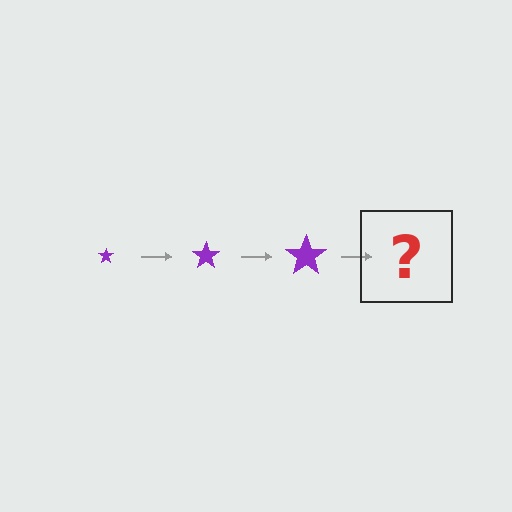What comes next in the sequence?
The next element should be a purple star, larger than the previous one.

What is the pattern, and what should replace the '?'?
The pattern is that the star gets progressively larger each step. The '?' should be a purple star, larger than the previous one.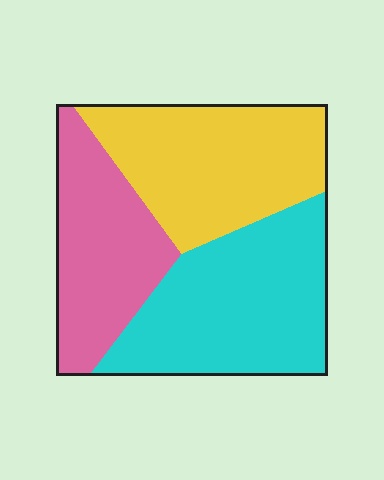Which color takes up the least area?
Pink, at roughly 25%.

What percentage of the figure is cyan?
Cyan covers around 40% of the figure.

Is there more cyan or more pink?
Cyan.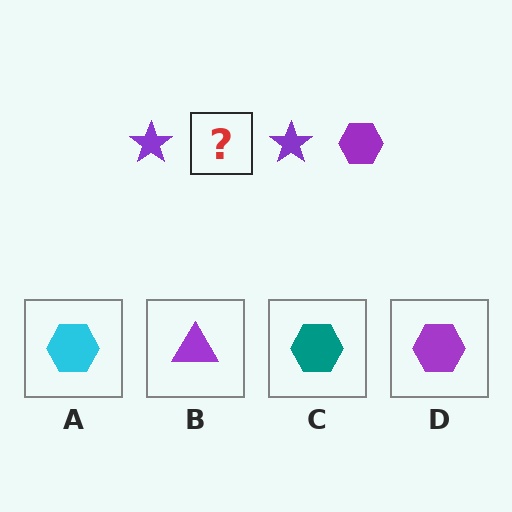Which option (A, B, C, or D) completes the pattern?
D.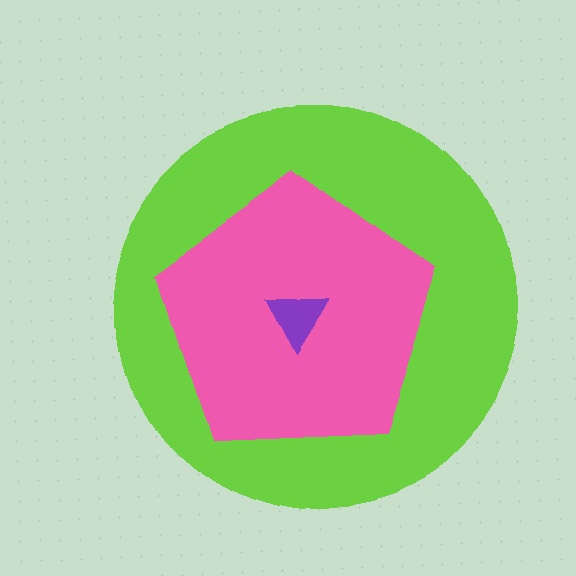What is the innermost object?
The purple triangle.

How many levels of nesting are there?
3.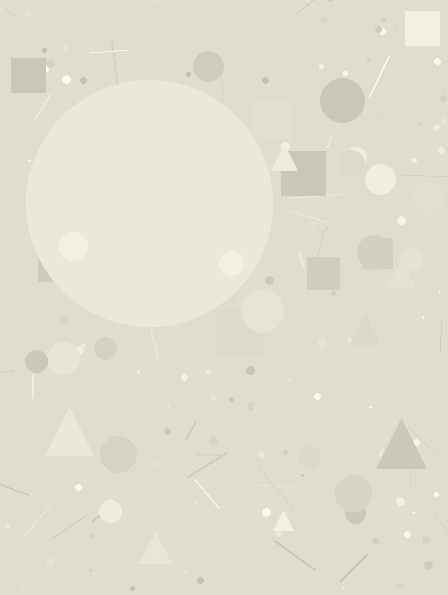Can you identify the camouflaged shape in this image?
The camouflaged shape is a circle.